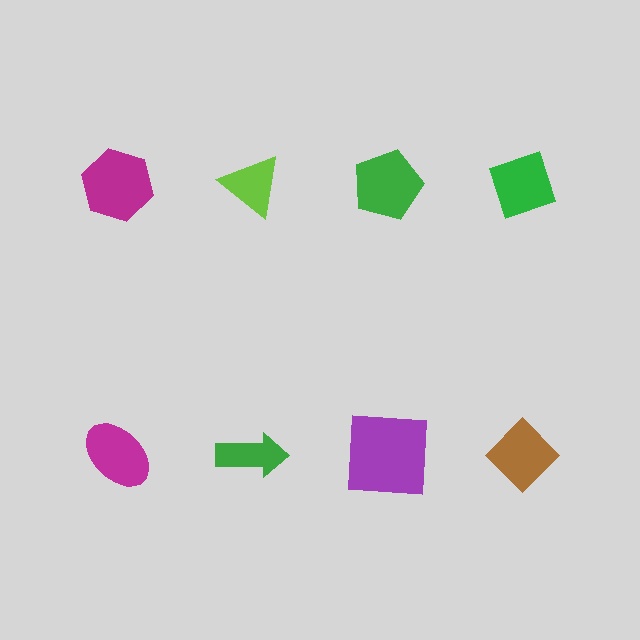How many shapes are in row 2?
4 shapes.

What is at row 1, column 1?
A magenta hexagon.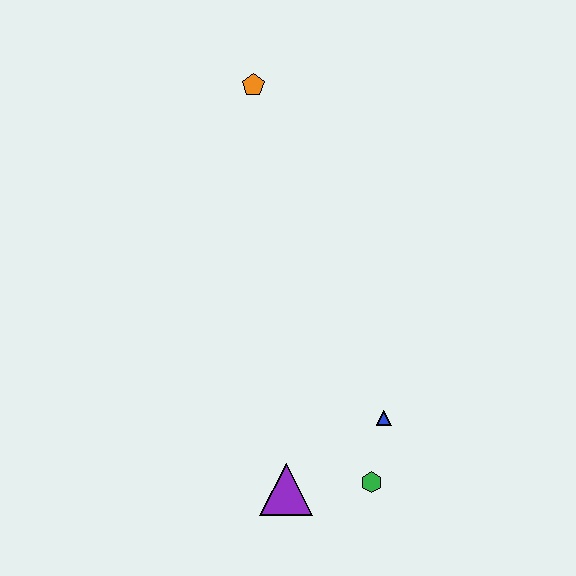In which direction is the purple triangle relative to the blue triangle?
The purple triangle is to the left of the blue triangle.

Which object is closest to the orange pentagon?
The blue triangle is closest to the orange pentagon.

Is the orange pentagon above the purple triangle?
Yes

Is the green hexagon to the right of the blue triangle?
No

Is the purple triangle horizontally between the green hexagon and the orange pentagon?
Yes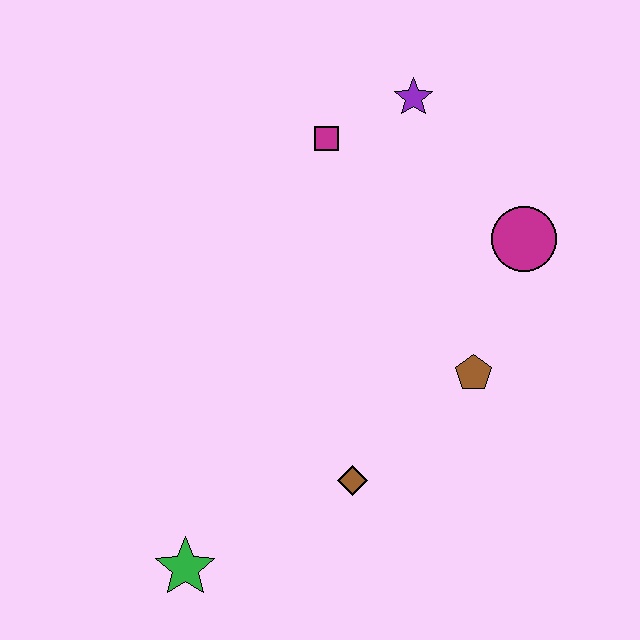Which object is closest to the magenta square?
The purple star is closest to the magenta square.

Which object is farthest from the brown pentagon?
The green star is farthest from the brown pentagon.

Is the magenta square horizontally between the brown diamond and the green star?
Yes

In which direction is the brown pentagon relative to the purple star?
The brown pentagon is below the purple star.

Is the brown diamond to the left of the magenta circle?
Yes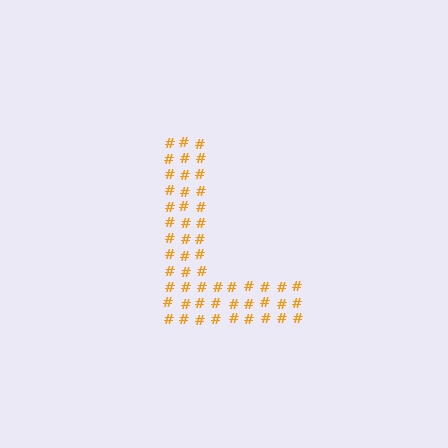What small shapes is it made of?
It is made of small hash symbols.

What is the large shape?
The large shape is the letter L.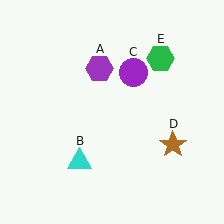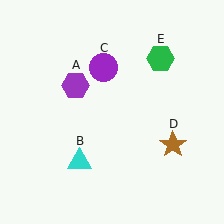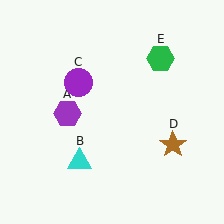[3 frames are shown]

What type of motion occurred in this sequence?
The purple hexagon (object A), purple circle (object C) rotated counterclockwise around the center of the scene.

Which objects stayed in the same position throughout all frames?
Cyan triangle (object B) and brown star (object D) and green hexagon (object E) remained stationary.